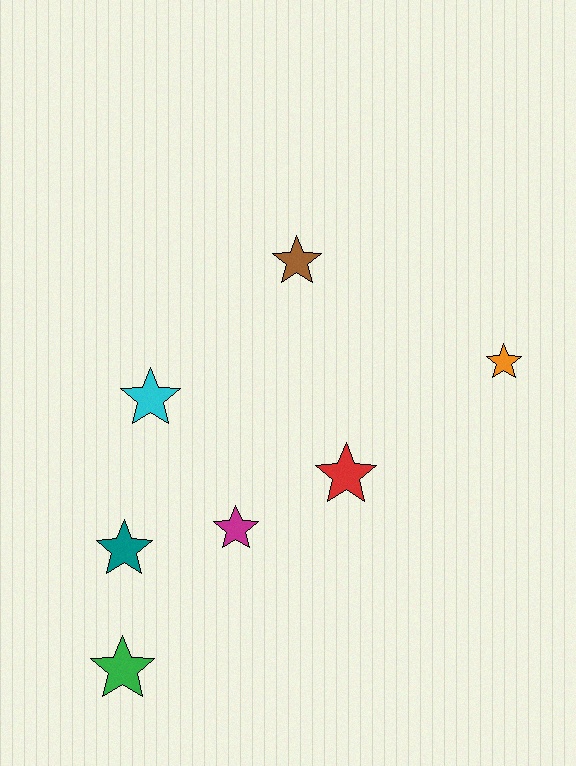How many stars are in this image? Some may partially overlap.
There are 7 stars.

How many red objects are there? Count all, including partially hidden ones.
There is 1 red object.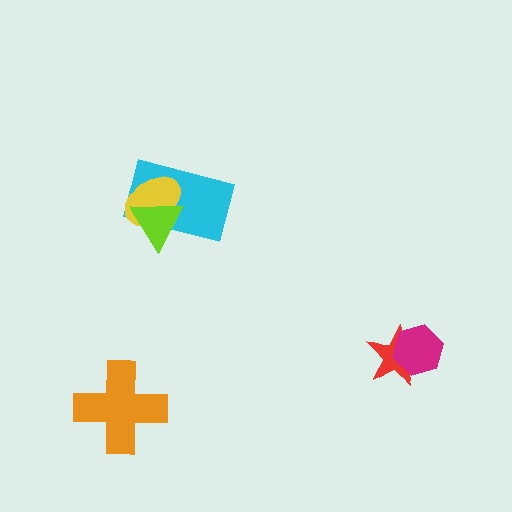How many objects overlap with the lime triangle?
2 objects overlap with the lime triangle.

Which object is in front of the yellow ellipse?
The lime triangle is in front of the yellow ellipse.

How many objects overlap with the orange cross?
0 objects overlap with the orange cross.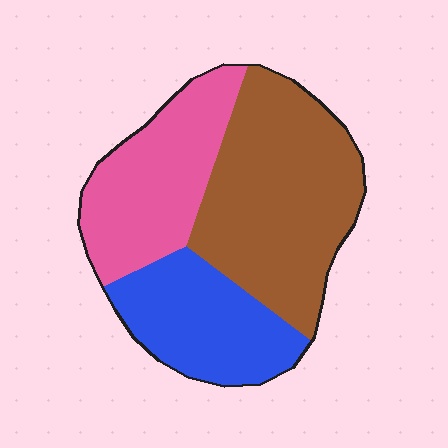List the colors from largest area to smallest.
From largest to smallest: brown, pink, blue.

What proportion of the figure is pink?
Pink covers about 30% of the figure.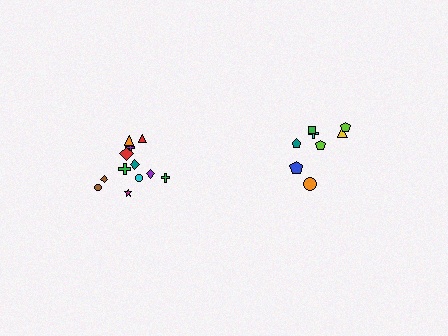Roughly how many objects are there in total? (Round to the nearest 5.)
Roughly 20 objects in total.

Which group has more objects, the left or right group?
The left group.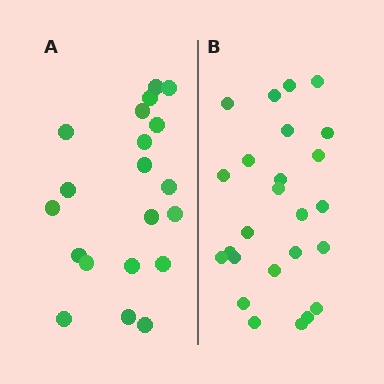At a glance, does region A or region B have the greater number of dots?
Region B (the right region) has more dots.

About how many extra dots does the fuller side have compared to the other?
Region B has about 5 more dots than region A.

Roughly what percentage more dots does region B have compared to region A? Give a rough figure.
About 25% more.